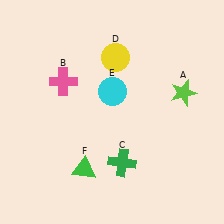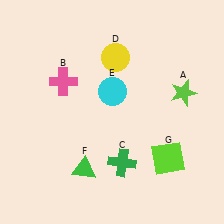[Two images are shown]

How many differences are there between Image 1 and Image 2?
There is 1 difference between the two images.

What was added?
A lime square (G) was added in Image 2.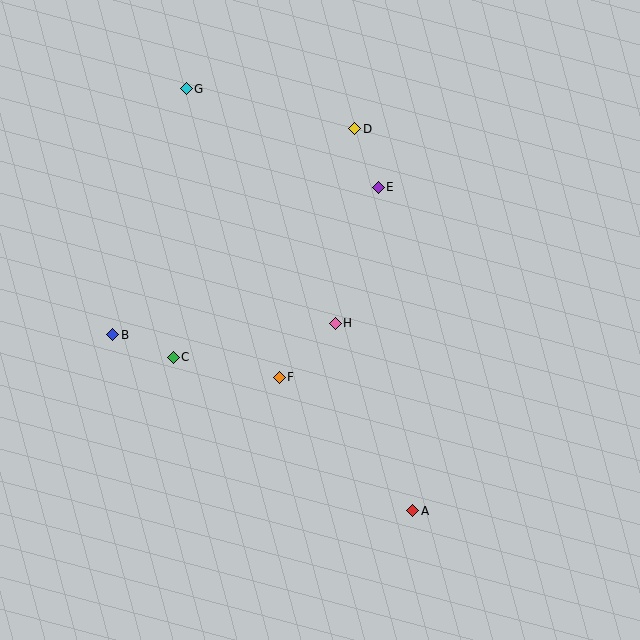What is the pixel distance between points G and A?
The distance between G and A is 479 pixels.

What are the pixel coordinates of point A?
Point A is at (413, 511).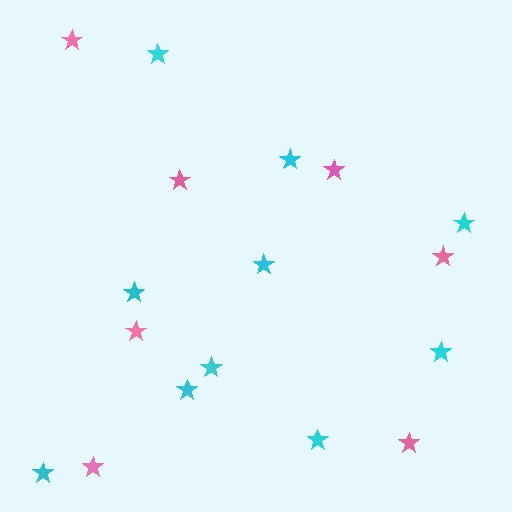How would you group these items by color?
There are 2 groups: one group of pink stars (7) and one group of cyan stars (10).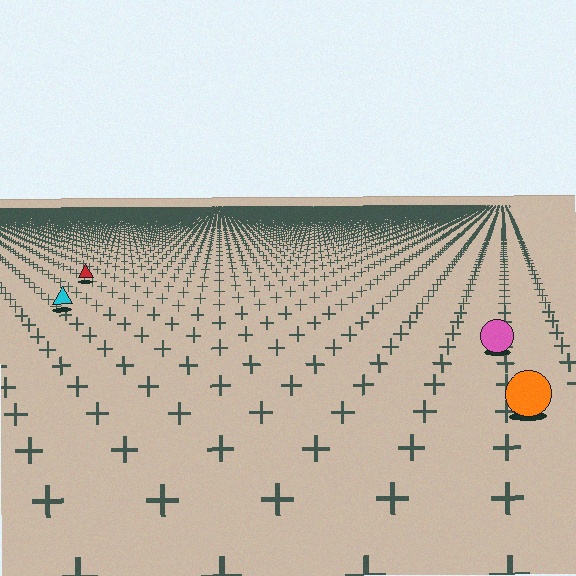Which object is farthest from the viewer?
The red triangle is farthest from the viewer. It appears smaller and the ground texture around it is denser.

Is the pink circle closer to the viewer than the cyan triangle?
Yes. The pink circle is closer — you can tell from the texture gradient: the ground texture is coarser near it.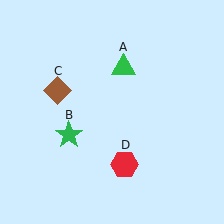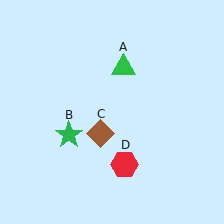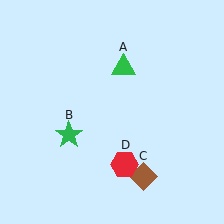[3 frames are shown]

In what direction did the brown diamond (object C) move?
The brown diamond (object C) moved down and to the right.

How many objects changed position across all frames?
1 object changed position: brown diamond (object C).